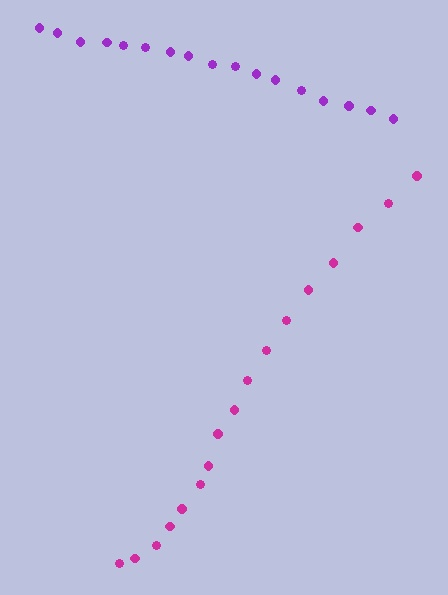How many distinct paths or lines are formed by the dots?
There are 2 distinct paths.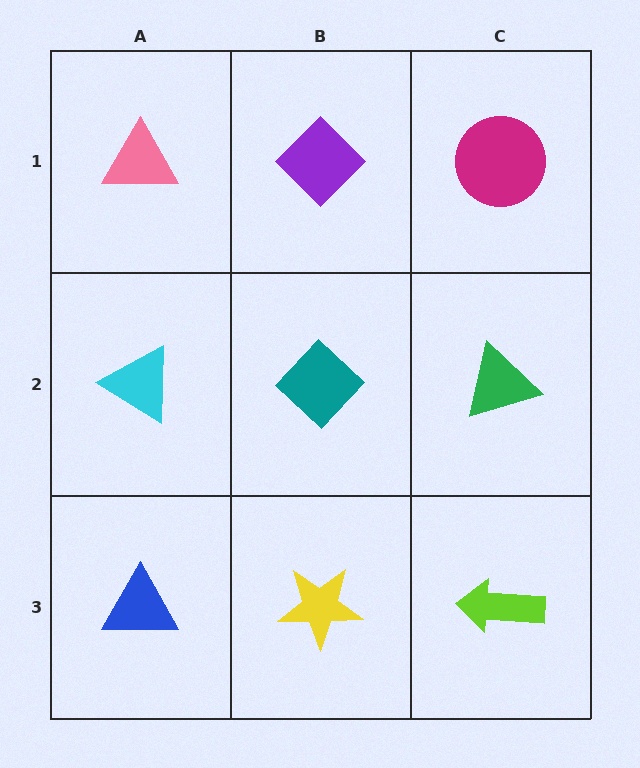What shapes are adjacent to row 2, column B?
A purple diamond (row 1, column B), a yellow star (row 3, column B), a cyan triangle (row 2, column A), a green triangle (row 2, column C).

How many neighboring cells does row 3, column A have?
2.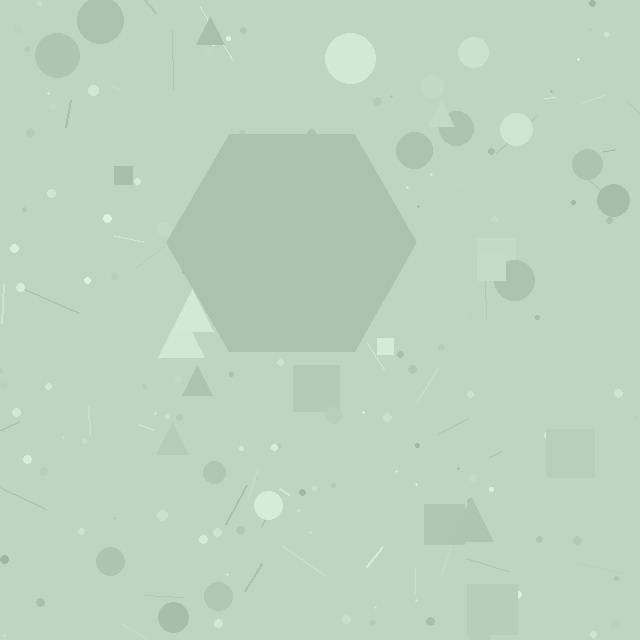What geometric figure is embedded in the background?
A hexagon is embedded in the background.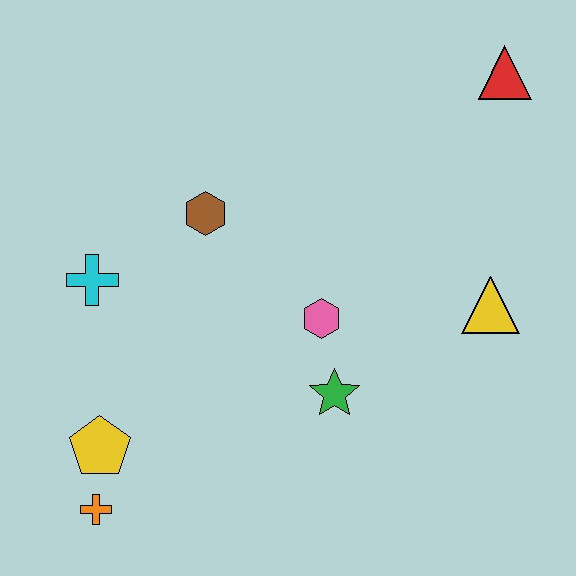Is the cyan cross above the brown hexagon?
No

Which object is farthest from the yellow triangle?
The orange cross is farthest from the yellow triangle.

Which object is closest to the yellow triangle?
The pink hexagon is closest to the yellow triangle.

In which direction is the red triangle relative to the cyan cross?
The red triangle is to the right of the cyan cross.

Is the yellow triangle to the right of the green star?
Yes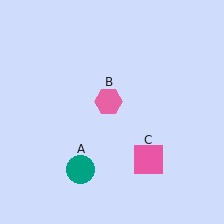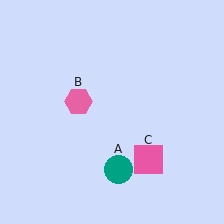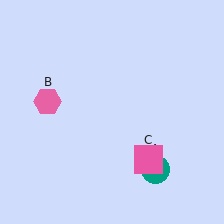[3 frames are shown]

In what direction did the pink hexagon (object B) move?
The pink hexagon (object B) moved left.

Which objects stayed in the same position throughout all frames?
Pink square (object C) remained stationary.